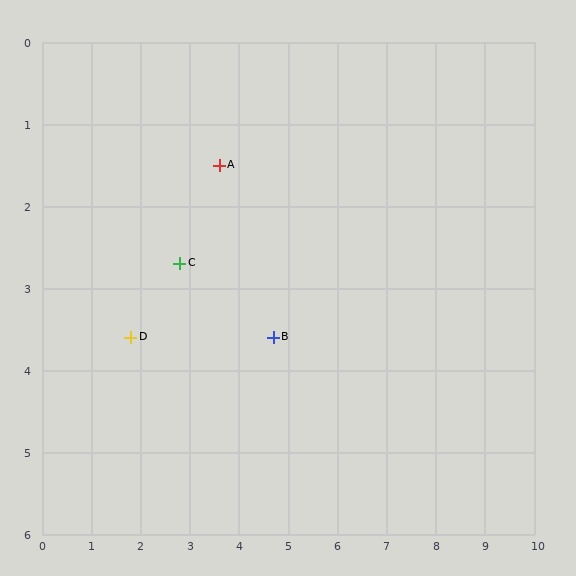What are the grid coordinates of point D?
Point D is at approximately (1.8, 3.6).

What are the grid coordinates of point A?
Point A is at approximately (3.6, 1.5).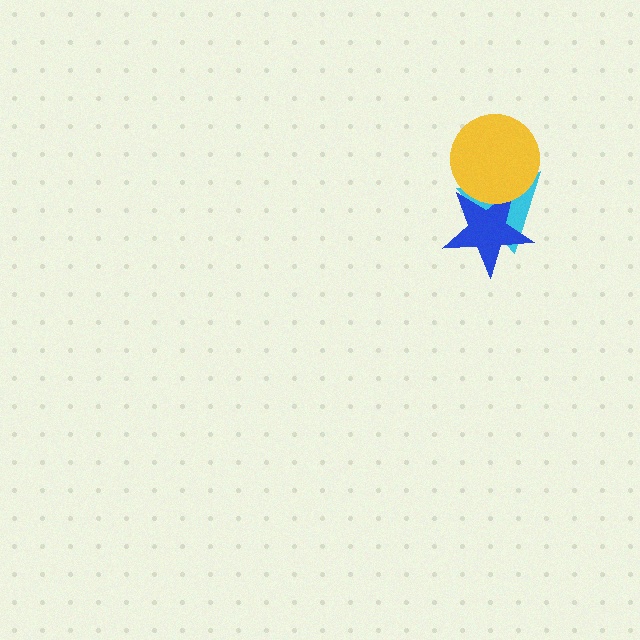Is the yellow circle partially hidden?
No, no other shape covers it.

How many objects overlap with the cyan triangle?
2 objects overlap with the cyan triangle.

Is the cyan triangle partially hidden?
Yes, it is partially covered by another shape.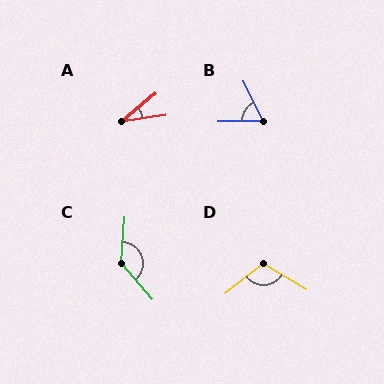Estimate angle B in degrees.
Approximately 65 degrees.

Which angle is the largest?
C, at approximately 134 degrees.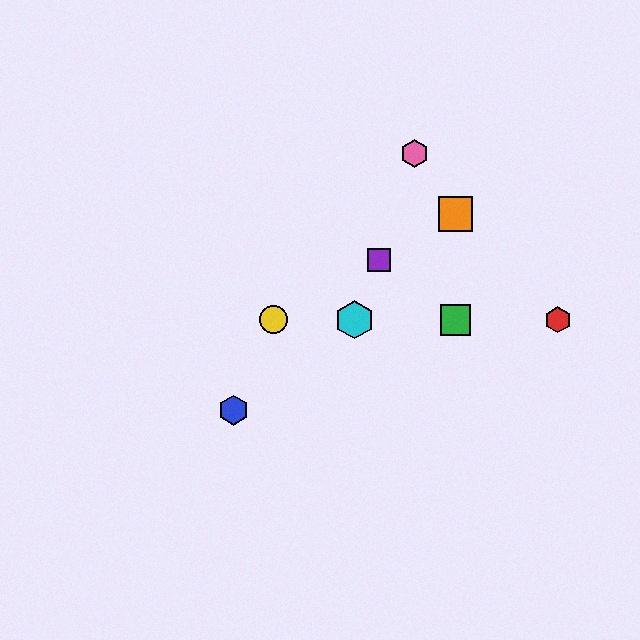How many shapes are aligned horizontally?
4 shapes (the red hexagon, the green square, the yellow circle, the cyan hexagon) are aligned horizontally.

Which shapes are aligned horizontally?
The red hexagon, the green square, the yellow circle, the cyan hexagon are aligned horizontally.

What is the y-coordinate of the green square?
The green square is at y≈320.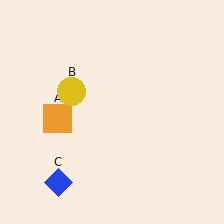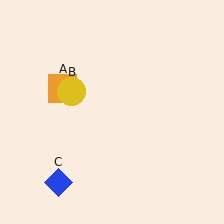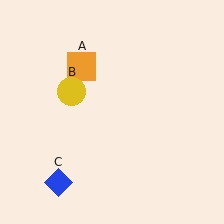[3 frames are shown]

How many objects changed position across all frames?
1 object changed position: orange square (object A).